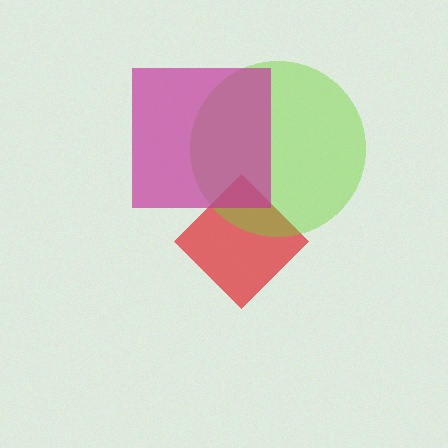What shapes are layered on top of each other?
The layered shapes are: a red diamond, a lime circle, a magenta square.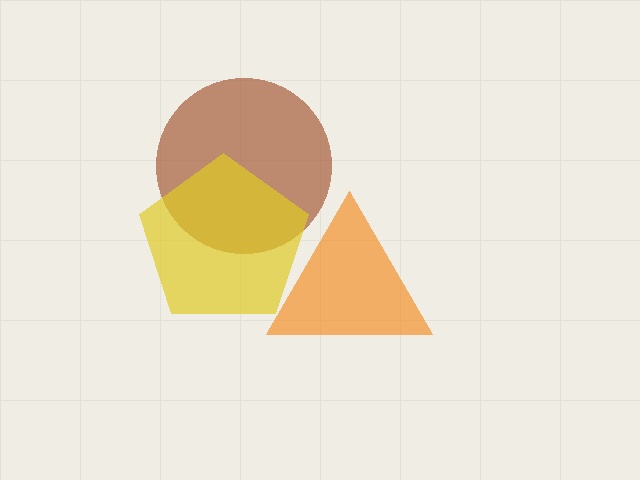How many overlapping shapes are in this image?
There are 3 overlapping shapes in the image.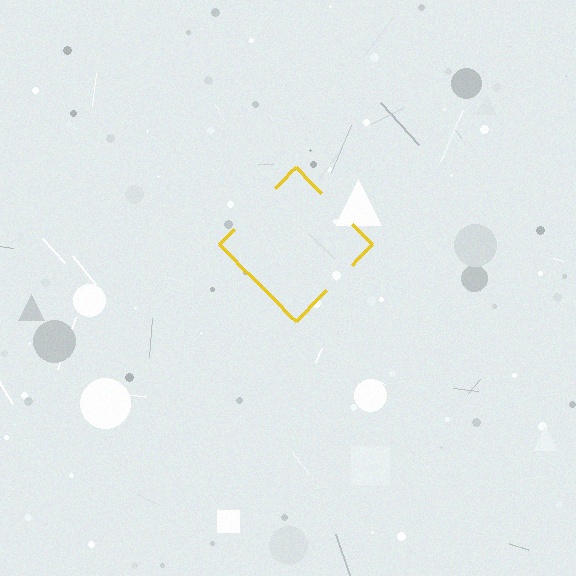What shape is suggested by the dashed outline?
The dashed outline suggests a diamond.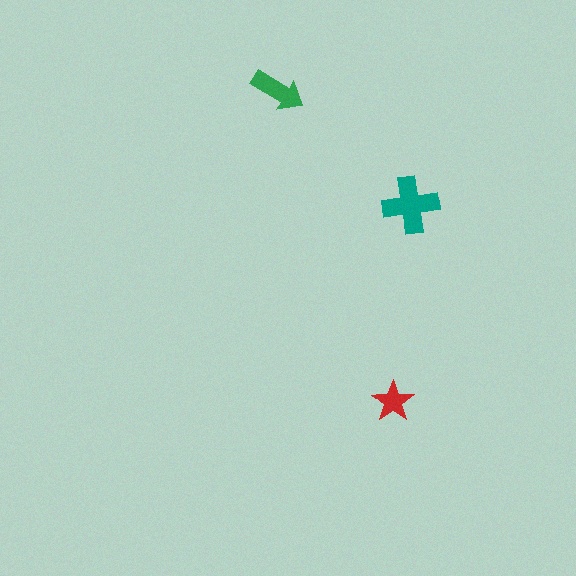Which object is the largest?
The teal cross.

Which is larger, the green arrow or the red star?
The green arrow.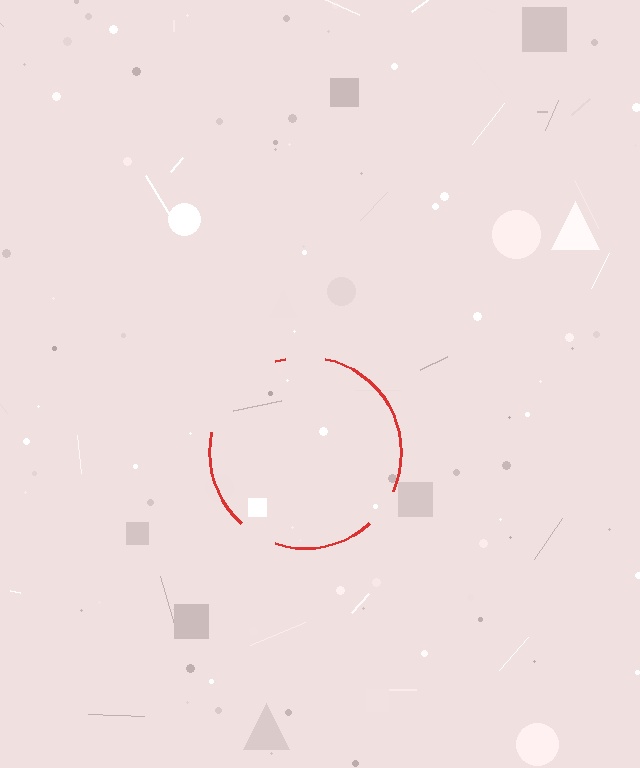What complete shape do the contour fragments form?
The contour fragments form a circle.